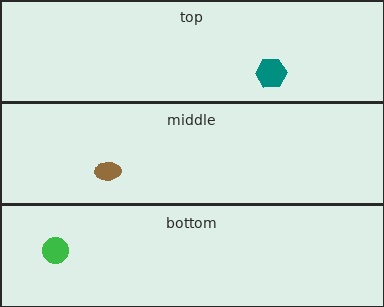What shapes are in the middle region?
The brown ellipse.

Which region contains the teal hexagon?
The top region.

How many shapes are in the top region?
1.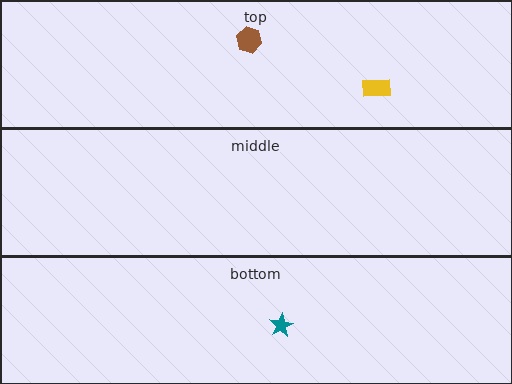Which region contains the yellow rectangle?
The top region.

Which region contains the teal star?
The bottom region.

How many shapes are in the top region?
2.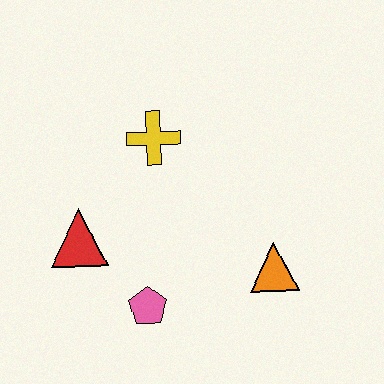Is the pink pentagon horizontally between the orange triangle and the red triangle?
Yes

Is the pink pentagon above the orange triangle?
No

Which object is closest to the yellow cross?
The red triangle is closest to the yellow cross.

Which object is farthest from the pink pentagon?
The yellow cross is farthest from the pink pentagon.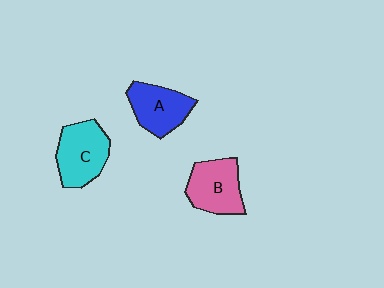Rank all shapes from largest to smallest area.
From largest to smallest: C (cyan), B (pink), A (blue).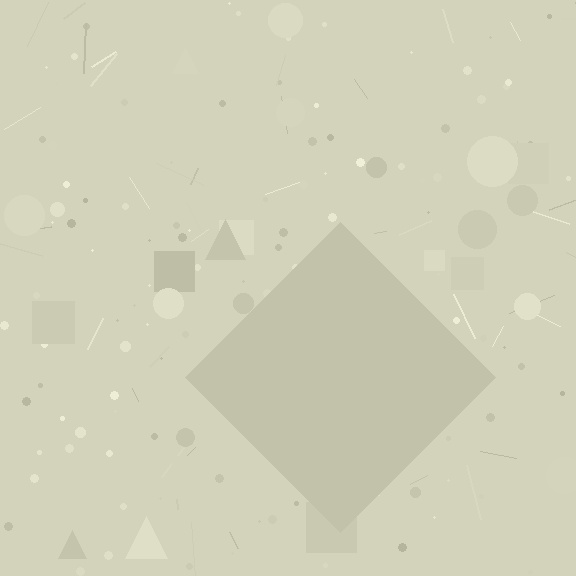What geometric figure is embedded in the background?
A diamond is embedded in the background.